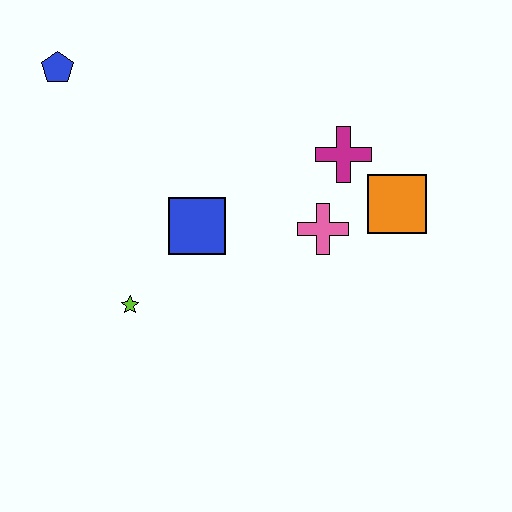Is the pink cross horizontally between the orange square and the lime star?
Yes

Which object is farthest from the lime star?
The orange square is farthest from the lime star.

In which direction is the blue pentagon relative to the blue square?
The blue pentagon is above the blue square.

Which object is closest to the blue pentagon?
The blue square is closest to the blue pentagon.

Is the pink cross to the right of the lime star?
Yes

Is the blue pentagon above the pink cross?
Yes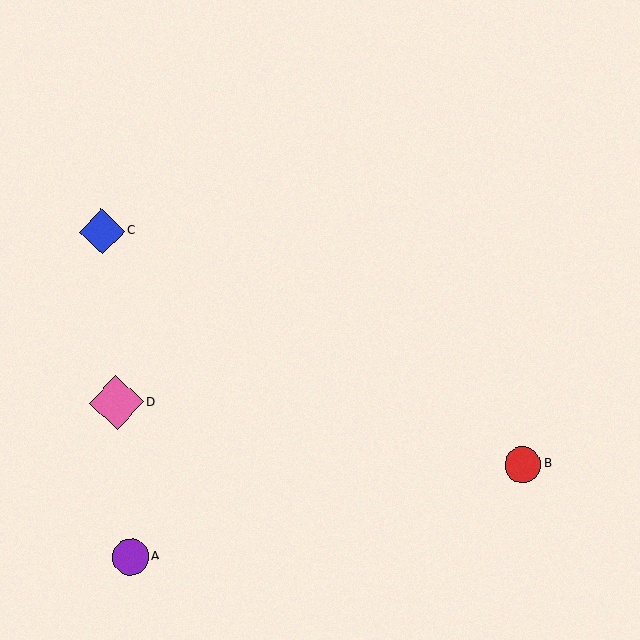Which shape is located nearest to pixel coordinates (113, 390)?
The pink diamond (labeled D) at (116, 403) is nearest to that location.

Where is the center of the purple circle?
The center of the purple circle is at (130, 557).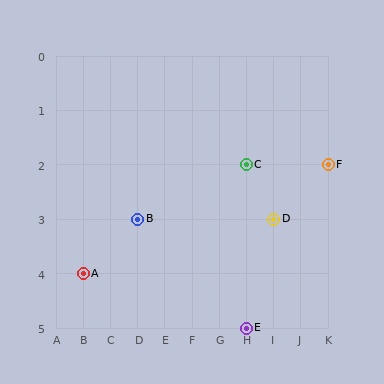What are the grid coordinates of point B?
Point B is at grid coordinates (D, 3).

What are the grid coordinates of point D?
Point D is at grid coordinates (I, 3).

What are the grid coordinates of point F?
Point F is at grid coordinates (K, 2).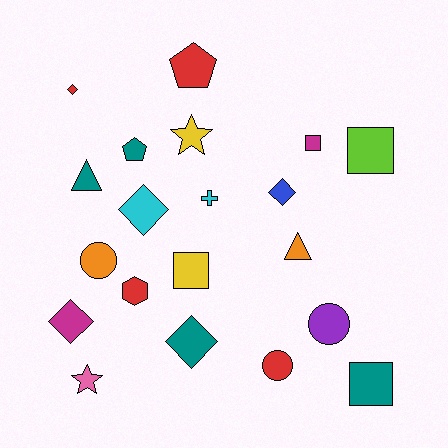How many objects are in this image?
There are 20 objects.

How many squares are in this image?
There are 4 squares.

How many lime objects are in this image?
There is 1 lime object.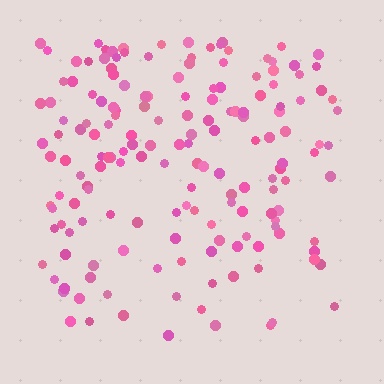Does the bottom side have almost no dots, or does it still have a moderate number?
Still a moderate number, just noticeably fewer than the top.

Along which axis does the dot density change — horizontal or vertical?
Vertical.